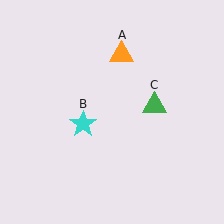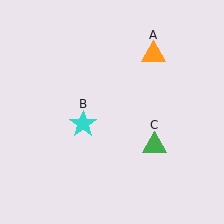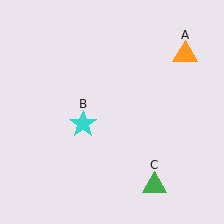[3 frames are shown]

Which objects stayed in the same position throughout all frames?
Cyan star (object B) remained stationary.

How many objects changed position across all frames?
2 objects changed position: orange triangle (object A), green triangle (object C).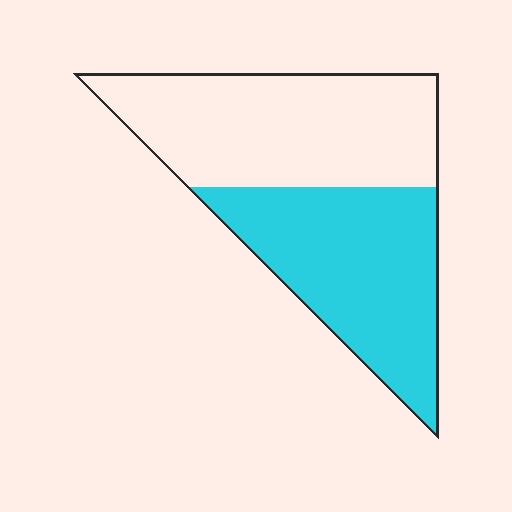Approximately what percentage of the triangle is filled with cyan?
Approximately 45%.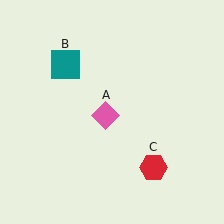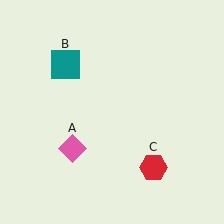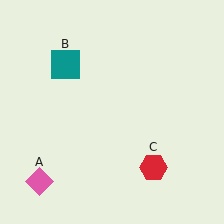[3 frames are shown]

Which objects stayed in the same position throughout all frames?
Teal square (object B) and red hexagon (object C) remained stationary.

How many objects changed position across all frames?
1 object changed position: pink diamond (object A).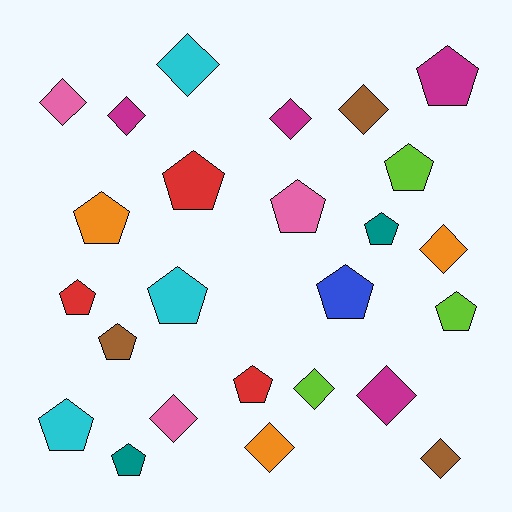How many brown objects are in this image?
There are 3 brown objects.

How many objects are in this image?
There are 25 objects.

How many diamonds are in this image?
There are 11 diamonds.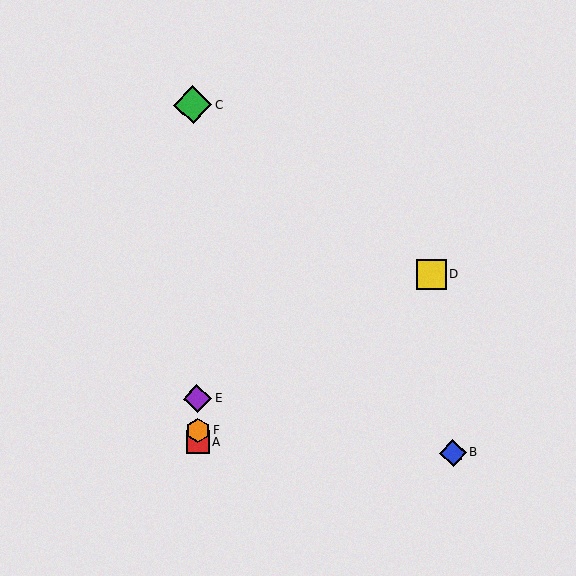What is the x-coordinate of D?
Object D is at x≈431.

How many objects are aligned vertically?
4 objects (A, C, E, F) are aligned vertically.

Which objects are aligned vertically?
Objects A, C, E, F are aligned vertically.